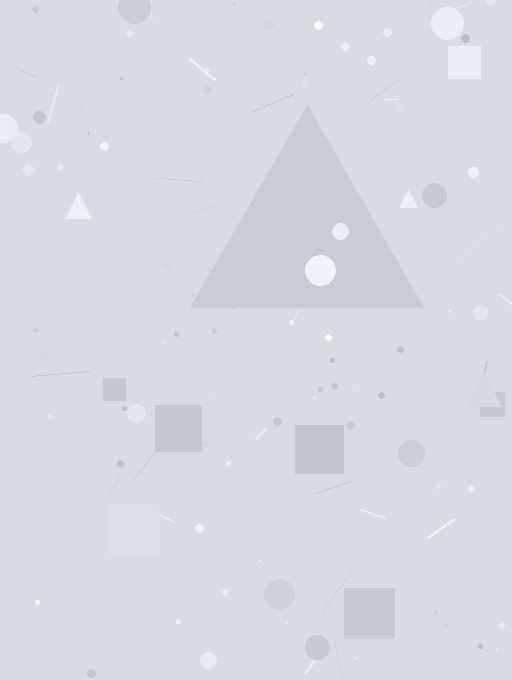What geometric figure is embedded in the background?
A triangle is embedded in the background.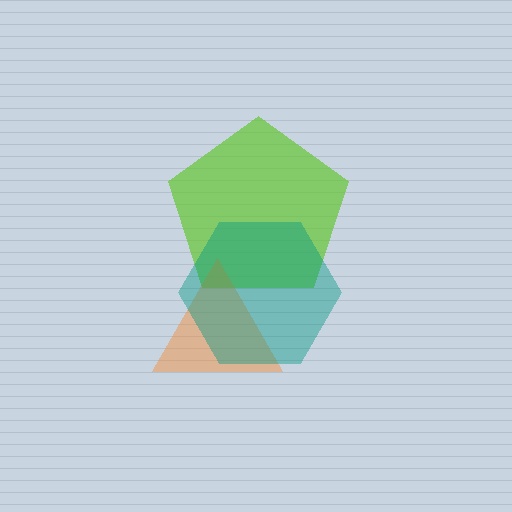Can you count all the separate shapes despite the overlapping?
Yes, there are 3 separate shapes.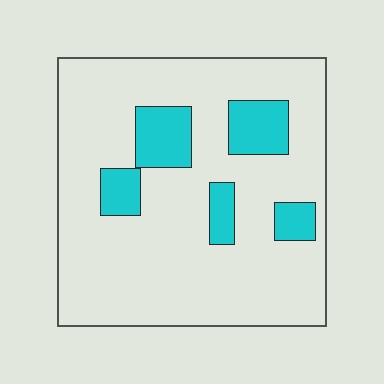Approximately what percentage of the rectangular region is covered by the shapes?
Approximately 15%.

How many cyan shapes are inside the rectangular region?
5.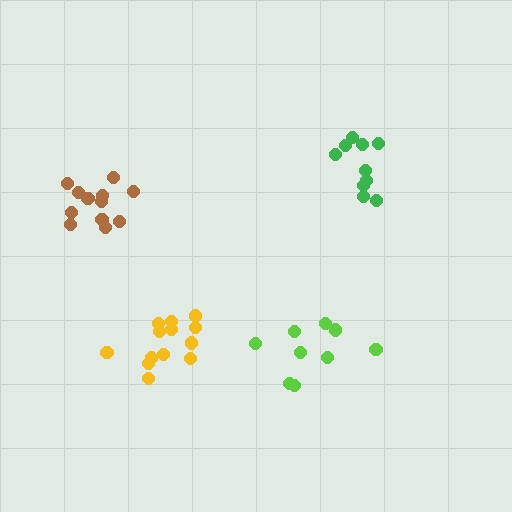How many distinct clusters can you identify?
There are 4 distinct clusters.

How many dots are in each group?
Group 1: 10 dots, Group 2: 9 dots, Group 3: 13 dots, Group 4: 12 dots (44 total).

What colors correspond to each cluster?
The clusters are colored: green, lime, yellow, brown.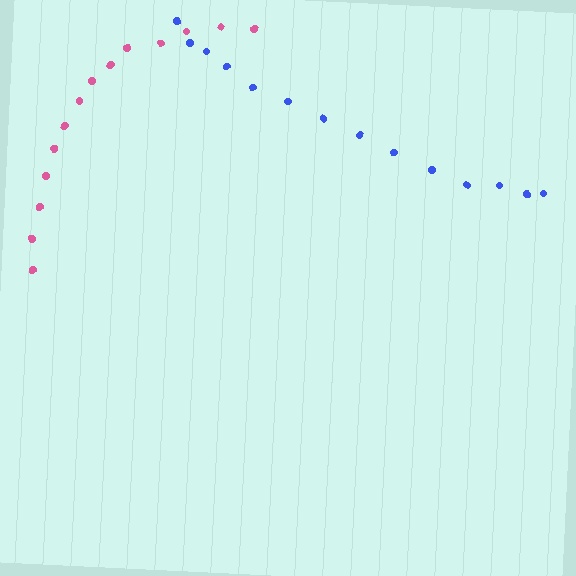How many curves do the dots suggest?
There are 2 distinct paths.